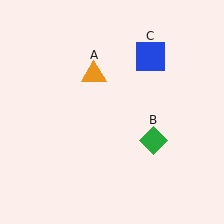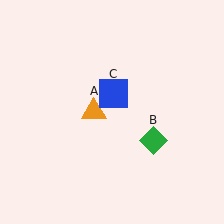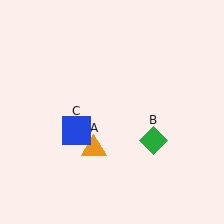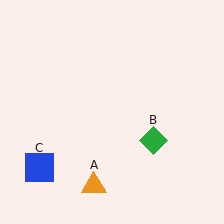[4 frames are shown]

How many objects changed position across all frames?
2 objects changed position: orange triangle (object A), blue square (object C).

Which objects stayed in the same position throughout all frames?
Green diamond (object B) remained stationary.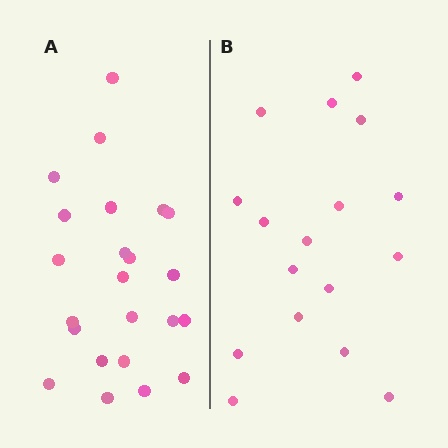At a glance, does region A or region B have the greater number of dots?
Region A (the left region) has more dots.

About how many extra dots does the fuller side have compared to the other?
Region A has about 6 more dots than region B.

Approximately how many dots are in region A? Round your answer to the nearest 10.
About 20 dots. (The exact count is 23, which rounds to 20.)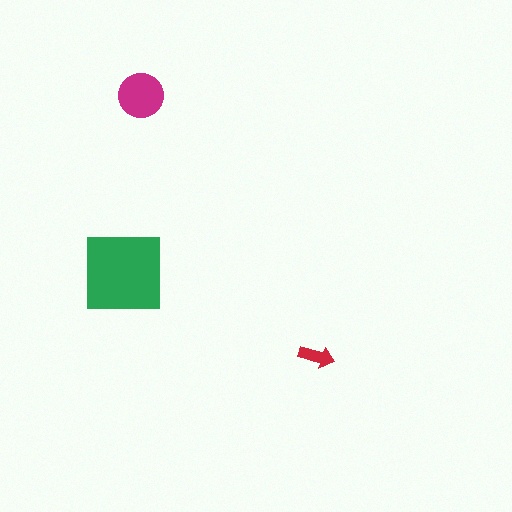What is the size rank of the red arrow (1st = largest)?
3rd.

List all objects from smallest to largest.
The red arrow, the magenta circle, the green square.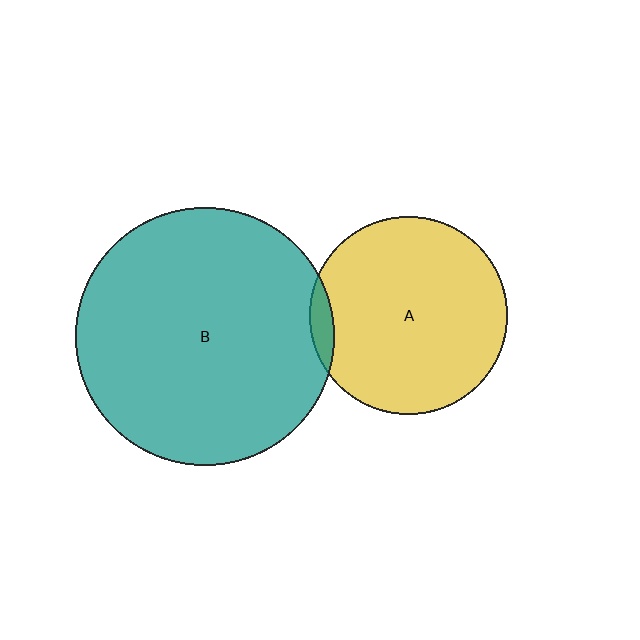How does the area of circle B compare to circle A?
Approximately 1.7 times.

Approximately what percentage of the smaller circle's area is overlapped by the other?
Approximately 5%.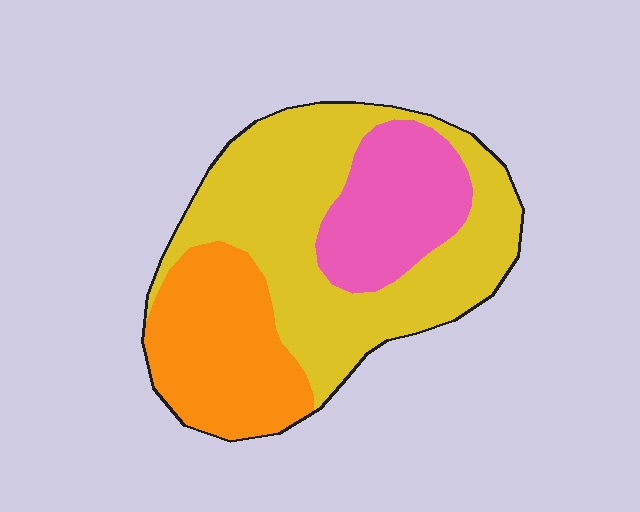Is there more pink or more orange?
Orange.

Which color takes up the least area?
Pink, at roughly 20%.